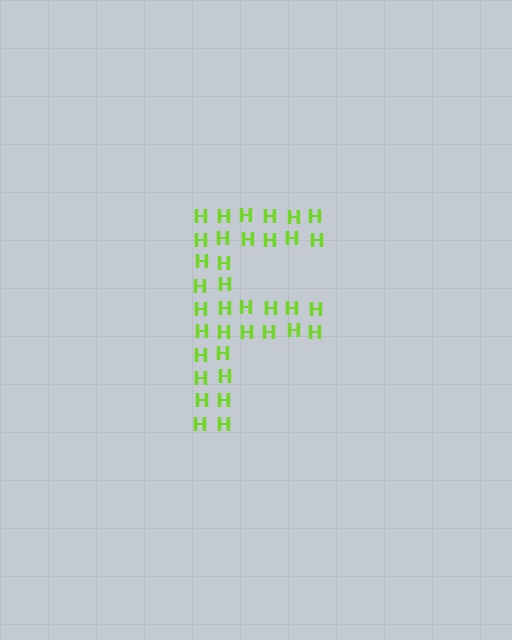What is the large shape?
The large shape is the letter F.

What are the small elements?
The small elements are letter H's.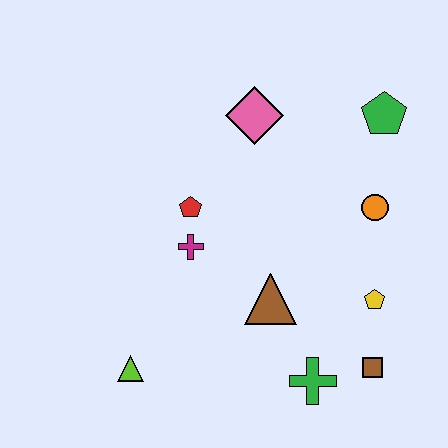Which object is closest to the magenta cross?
The red pentagon is closest to the magenta cross.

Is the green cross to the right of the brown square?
No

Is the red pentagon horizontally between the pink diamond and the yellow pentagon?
No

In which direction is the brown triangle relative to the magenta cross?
The brown triangle is to the right of the magenta cross.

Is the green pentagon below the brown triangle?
No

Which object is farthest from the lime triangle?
The green pentagon is farthest from the lime triangle.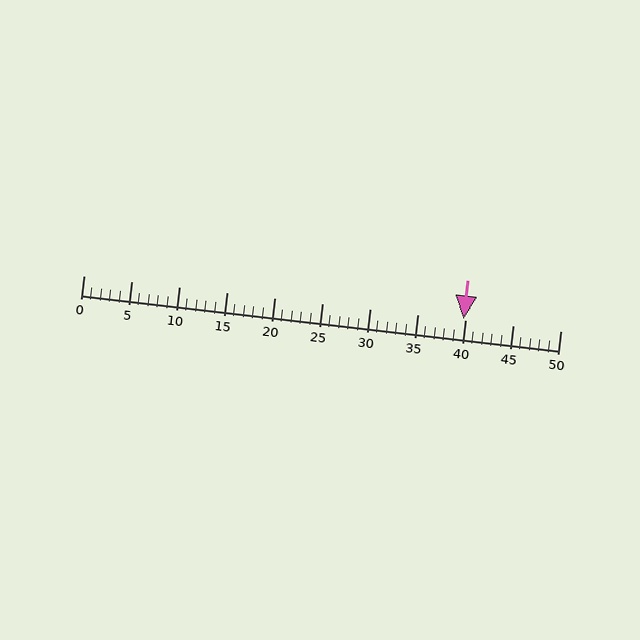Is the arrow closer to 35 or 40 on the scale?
The arrow is closer to 40.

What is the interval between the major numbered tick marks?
The major tick marks are spaced 5 units apart.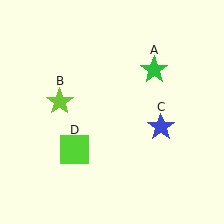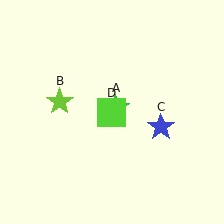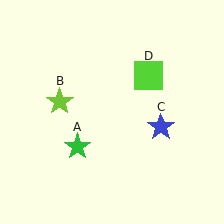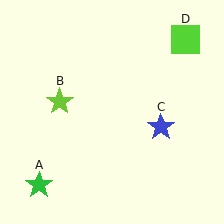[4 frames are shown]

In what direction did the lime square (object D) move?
The lime square (object D) moved up and to the right.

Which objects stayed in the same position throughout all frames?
Lime star (object B) and blue star (object C) remained stationary.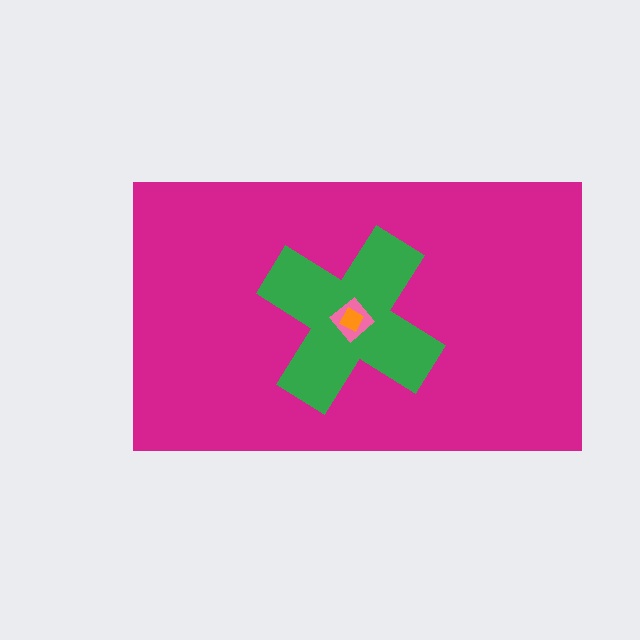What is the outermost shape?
The magenta rectangle.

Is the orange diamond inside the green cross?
Yes.